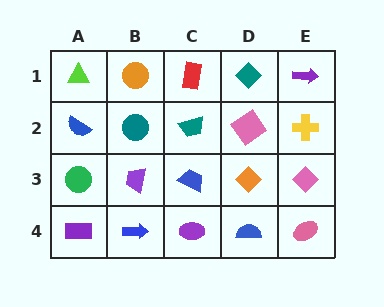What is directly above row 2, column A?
A lime triangle.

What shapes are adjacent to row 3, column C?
A teal trapezoid (row 2, column C), a purple ellipse (row 4, column C), a purple trapezoid (row 3, column B), an orange diamond (row 3, column D).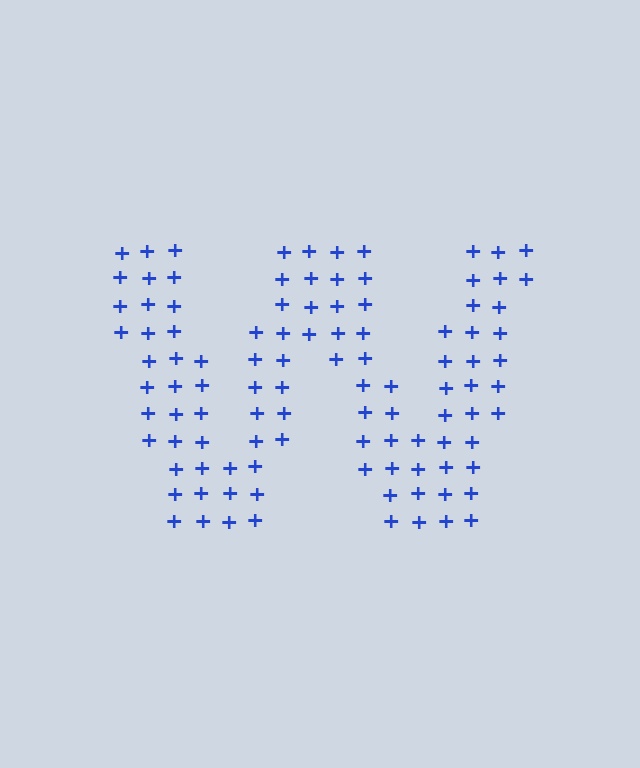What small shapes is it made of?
It is made of small plus signs.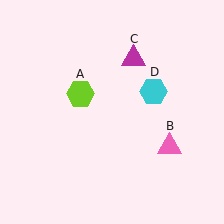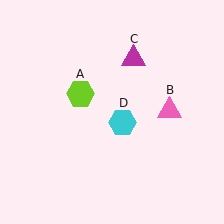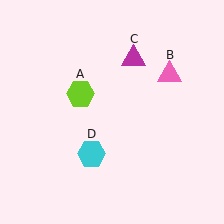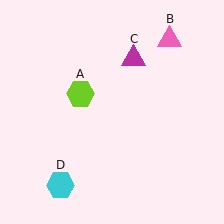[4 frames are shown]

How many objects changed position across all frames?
2 objects changed position: pink triangle (object B), cyan hexagon (object D).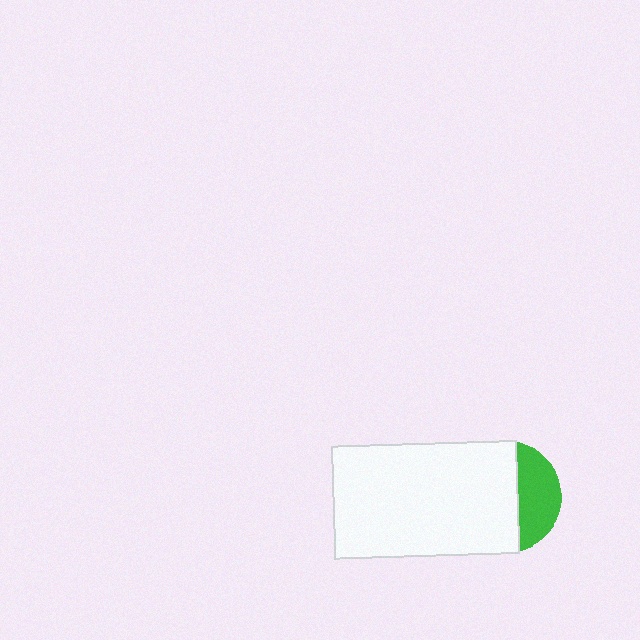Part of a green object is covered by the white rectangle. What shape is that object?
It is a circle.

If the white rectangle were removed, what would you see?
You would see the complete green circle.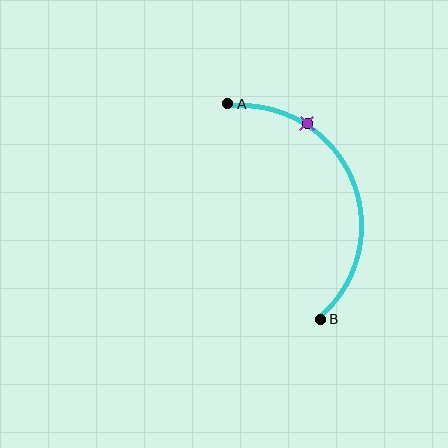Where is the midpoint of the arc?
The arc midpoint is the point on the curve farthest from the straight line joining A and B. It sits to the right of that line.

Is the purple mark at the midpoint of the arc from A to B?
No. The purple mark lies on the arc but is closer to endpoint A. The arc midpoint would be at the point on the curve equidistant along the arc from both A and B.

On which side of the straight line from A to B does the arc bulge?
The arc bulges to the right of the straight line connecting A and B.